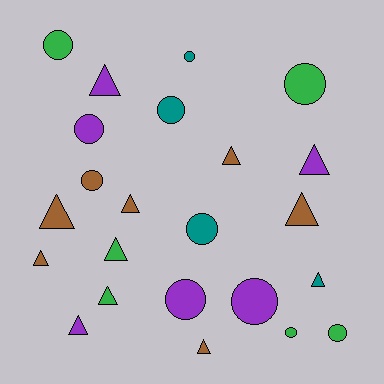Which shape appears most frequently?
Triangle, with 12 objects.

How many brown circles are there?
There is 1 brown circle.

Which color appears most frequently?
Brown, with 7 objects.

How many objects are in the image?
There are 23 objects.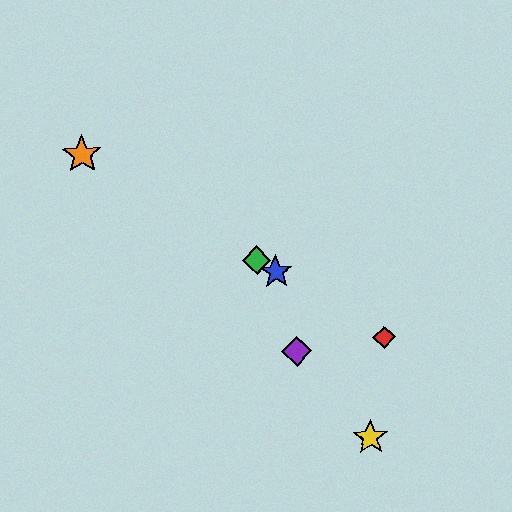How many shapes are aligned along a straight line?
4 shapes (the red diamond, the blue star, the green diamond, the orange star) are aligned along a straight line.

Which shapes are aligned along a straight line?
The red diamond, the blue star, the green diamond, the orange star are aligned along a straight line.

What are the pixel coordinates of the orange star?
The orange star is at (82, 154).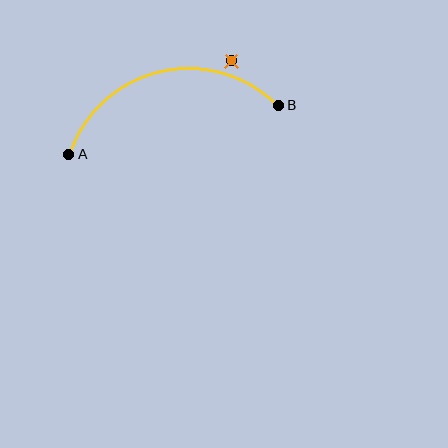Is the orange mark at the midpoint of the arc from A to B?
No — the orange mark does not lie on the arc at all. It sits slightly outside the curve.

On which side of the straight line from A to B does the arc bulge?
The arc bulges above the straight line connecting A and B.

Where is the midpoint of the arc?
The arc midpoint is the point on the curve farthest from the straight line joining A and B. It sits above that line.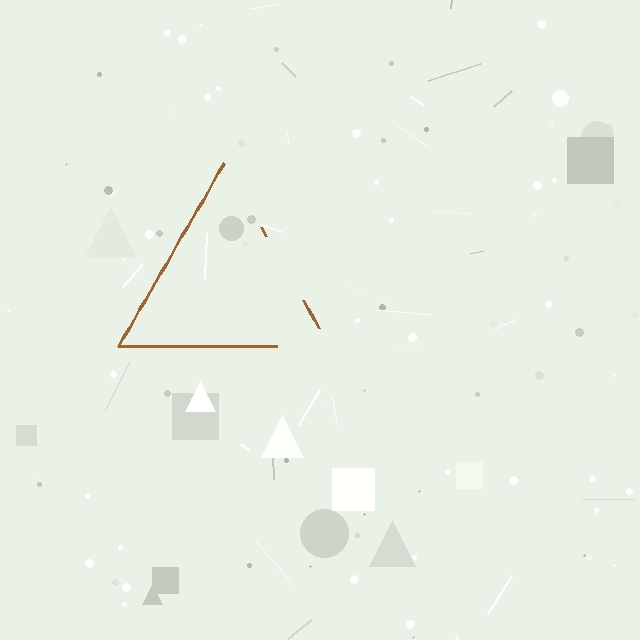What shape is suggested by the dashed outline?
The dashed outline suggests a triangle.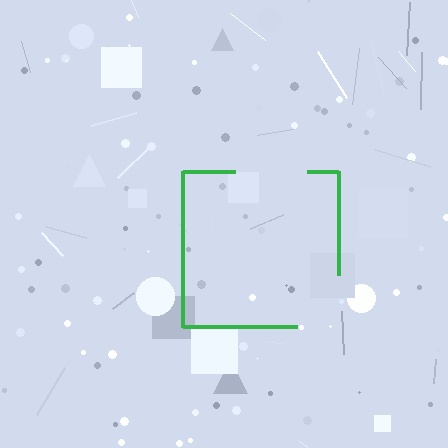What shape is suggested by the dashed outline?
The dashed outline suggests a square.